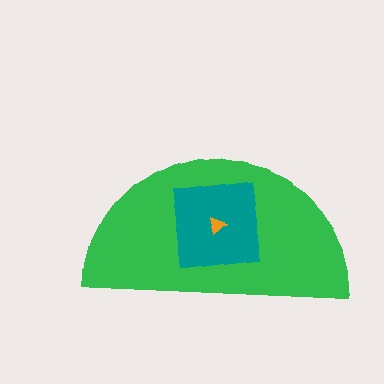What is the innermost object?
The orange triangle.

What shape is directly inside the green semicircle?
The teal square.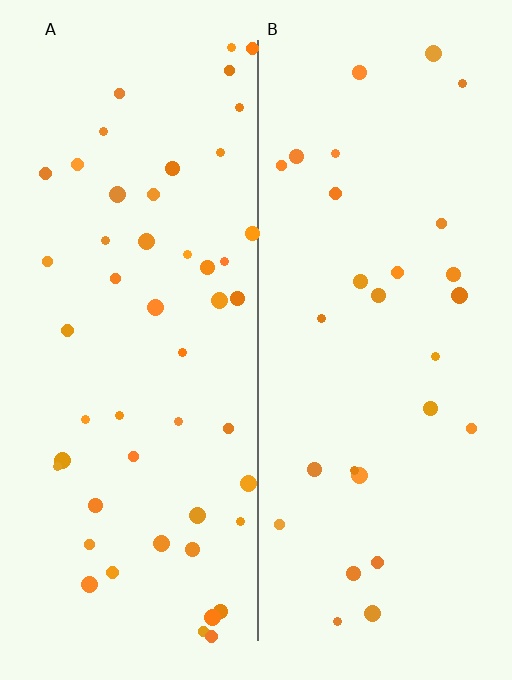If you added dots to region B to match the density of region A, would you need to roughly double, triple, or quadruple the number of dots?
Approximately double.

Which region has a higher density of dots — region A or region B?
A (the left).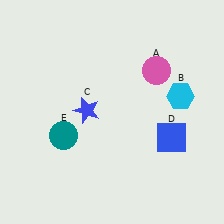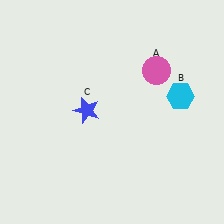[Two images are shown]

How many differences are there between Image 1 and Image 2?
There are 2 differences between the two images.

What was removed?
The teal circle (E), the blue square (D) were removed in Image 2.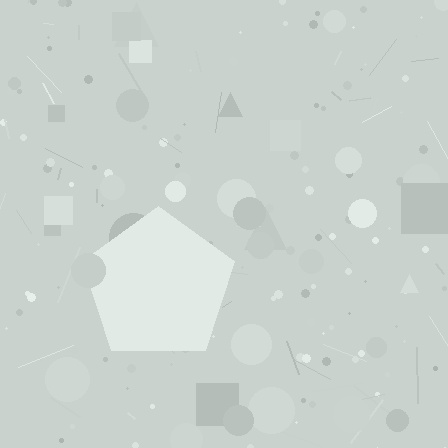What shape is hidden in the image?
A pentagon is hidden in the image.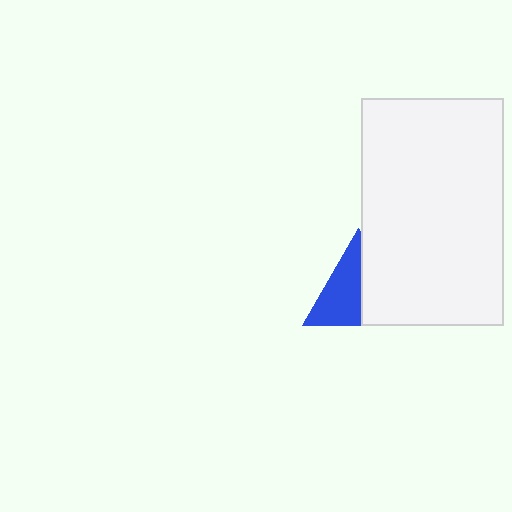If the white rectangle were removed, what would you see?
You would see the complete blue triangle.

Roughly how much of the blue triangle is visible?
About half of it is visible (roughly 55%).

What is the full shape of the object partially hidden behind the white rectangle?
The partially hidden object is a blue triangle.